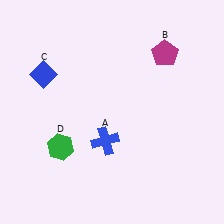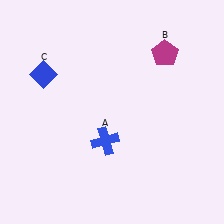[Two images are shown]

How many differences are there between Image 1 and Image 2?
There is 1 difference between the two images.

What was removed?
The green hexagon (D) was removed in Image 2.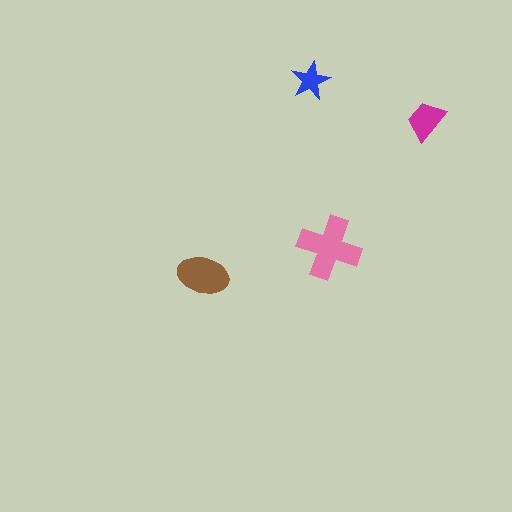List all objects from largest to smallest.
The pink cross, the brown ellipse, the magenta trapezoid, the blue star.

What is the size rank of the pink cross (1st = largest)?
1st.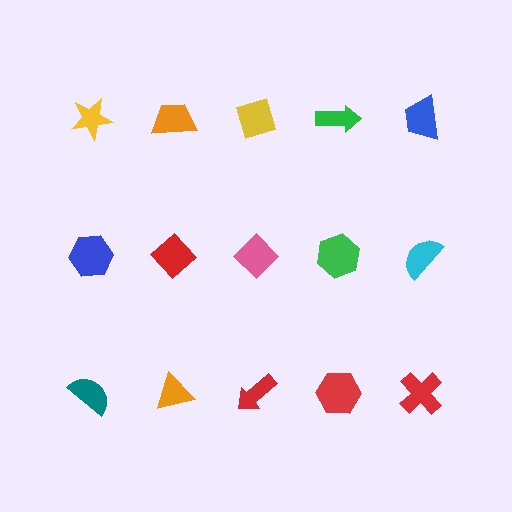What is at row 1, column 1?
A yellow star.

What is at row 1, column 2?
An orange trapezoid.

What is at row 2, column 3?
A pink diamond.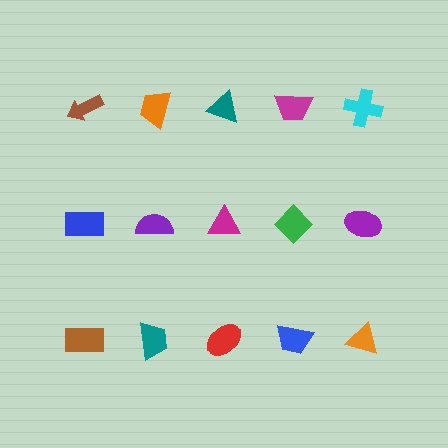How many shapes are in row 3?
5 shapes.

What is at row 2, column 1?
A blue rectangle.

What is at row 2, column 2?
A purple semicircle.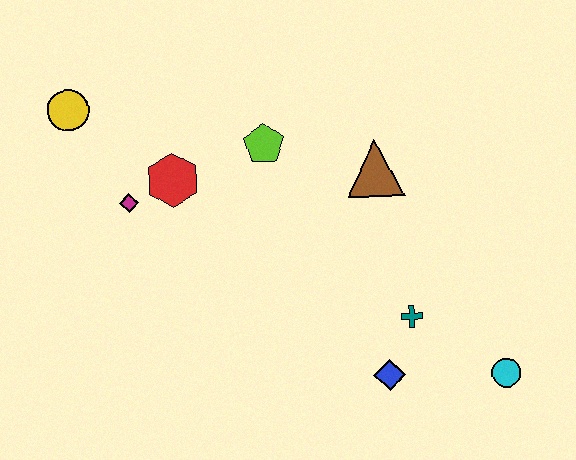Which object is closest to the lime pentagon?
The red hexagon is closest to the lime pentagon.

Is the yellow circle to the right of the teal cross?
No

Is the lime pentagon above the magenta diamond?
Yes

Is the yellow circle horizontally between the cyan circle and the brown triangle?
No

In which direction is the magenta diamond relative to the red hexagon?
The magenta diamond is to the left of the red hexagon.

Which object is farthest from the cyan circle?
The yellow circle is farthest from the cyan circle.